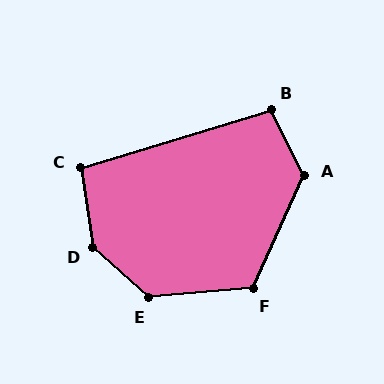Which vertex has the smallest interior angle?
C, at approximately 99 degrees.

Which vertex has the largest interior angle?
D, at approximately 140 degrees.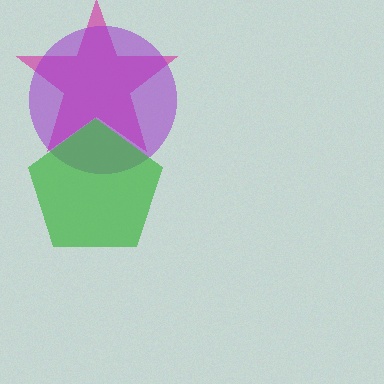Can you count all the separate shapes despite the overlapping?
Yes, there are 3 separate shapes.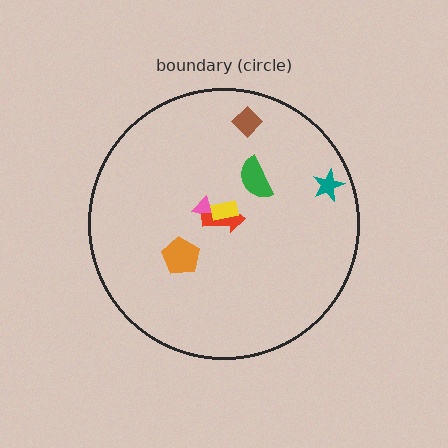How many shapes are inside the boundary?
7 inside, 0 outside.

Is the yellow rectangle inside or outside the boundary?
Inside.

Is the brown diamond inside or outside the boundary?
Inside.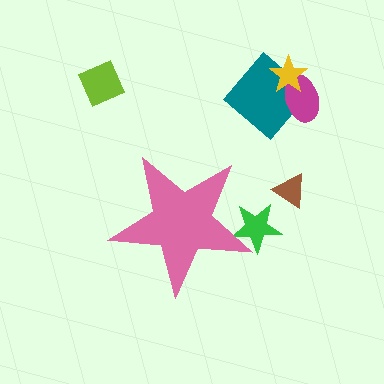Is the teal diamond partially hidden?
No, the teal diamond is fully visible.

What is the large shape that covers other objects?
A pink star.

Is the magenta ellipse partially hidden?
No, the magenta ellipse is fully visible.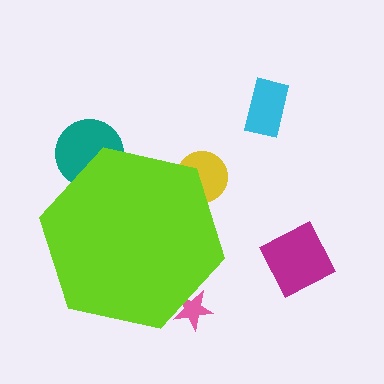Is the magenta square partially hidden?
No, the magenta square is fully visible.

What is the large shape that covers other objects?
A lime hexagon.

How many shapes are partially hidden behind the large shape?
3 shapes are partially hidden.